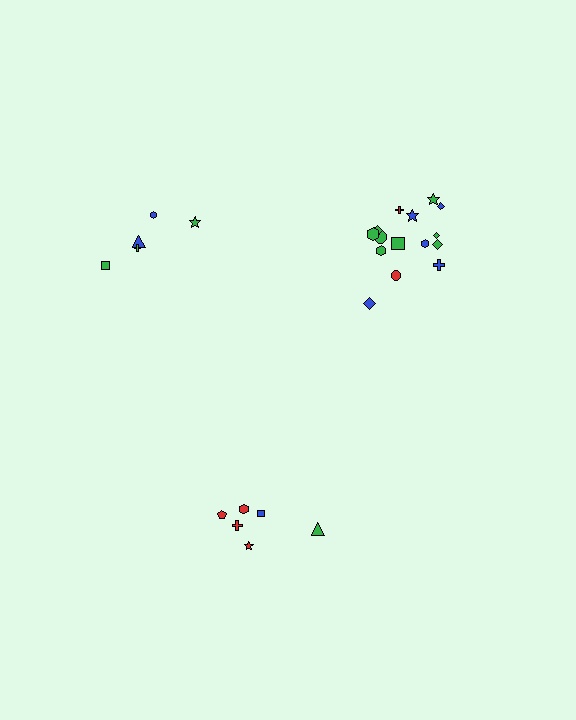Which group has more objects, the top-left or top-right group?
The top-right group.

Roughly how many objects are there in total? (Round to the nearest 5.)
Roughly 25 objects in total.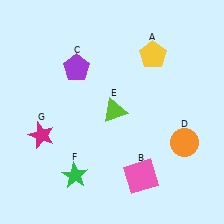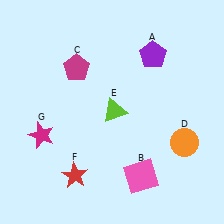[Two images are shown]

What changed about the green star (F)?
In Image 1, F is green. In Image 2, it changed to red.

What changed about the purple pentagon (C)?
In Image 1, C is purple. In Image 2, it changed to magenta.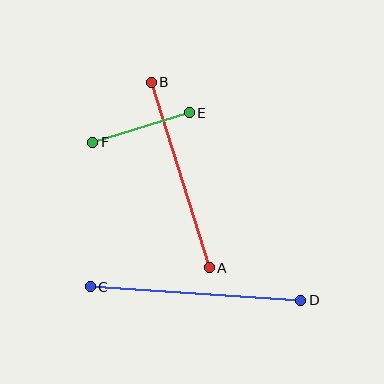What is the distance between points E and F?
The distance is approximately 101 pixels.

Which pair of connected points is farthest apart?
Points C and D are farthest apart.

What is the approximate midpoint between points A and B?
The midpoint is at approximately (180, 175) pixels.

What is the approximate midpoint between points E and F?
The midpoint is at approximately (141, 127) pixels.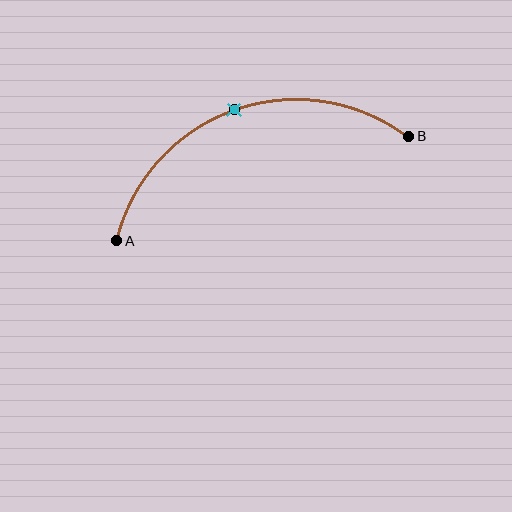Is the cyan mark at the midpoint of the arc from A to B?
Yes. The cyan mark lies on the arc at equal arc-length from both A and B — it is the arc midpoint.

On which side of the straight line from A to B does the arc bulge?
The arc bulges above the straight line connecting A and B.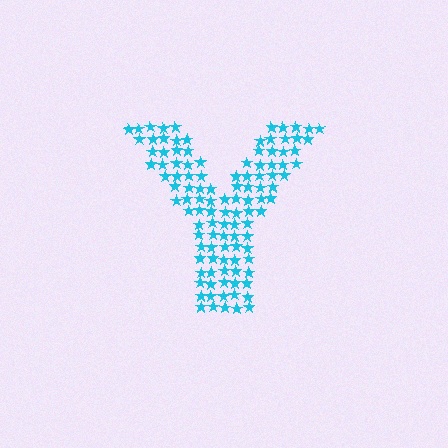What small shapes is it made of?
It is made of small stars.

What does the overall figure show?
The overall figure shows the letter Y.